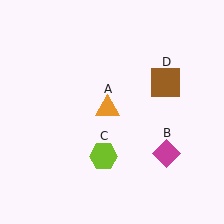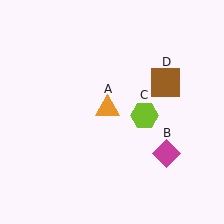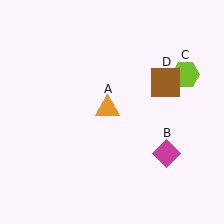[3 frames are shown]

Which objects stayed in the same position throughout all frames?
Orange triangle (object A) and magenta diamond (object B) and brown square (object D) remained stationary.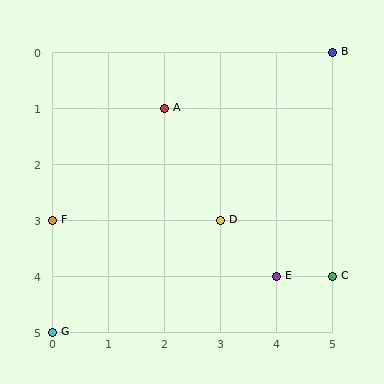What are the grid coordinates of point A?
Point A is at grid coordinates (2, 1).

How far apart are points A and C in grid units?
Points A and C are 3 columns and 3 rows apart (about 4.2 grid units diagonally).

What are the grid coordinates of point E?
Point E is at grid coordinates (4, 4).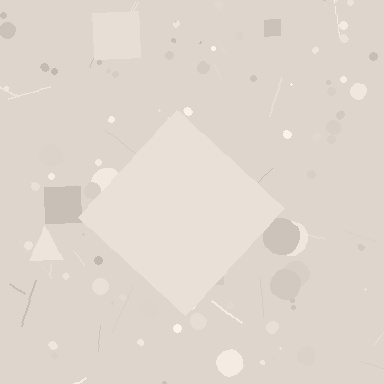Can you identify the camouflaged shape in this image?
The camouflaged shape is a diamond.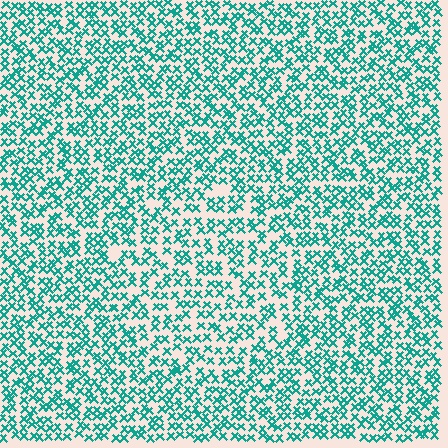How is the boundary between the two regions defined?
The boundary is defined by a change in element density (approximately 1.4x ratio). All elements are the same color, size, and shape.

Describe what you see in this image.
The image contains small teal elements arranged at two different densities. A circle-shaped region is visible where the elements are less densely packed than the surrounding area.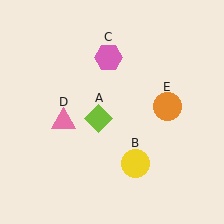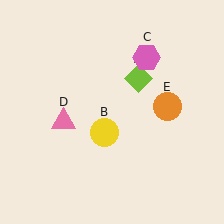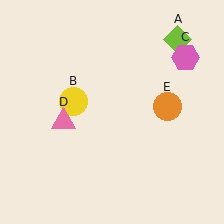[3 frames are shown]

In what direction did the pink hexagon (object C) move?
The pink hexagon (object C) moved right.